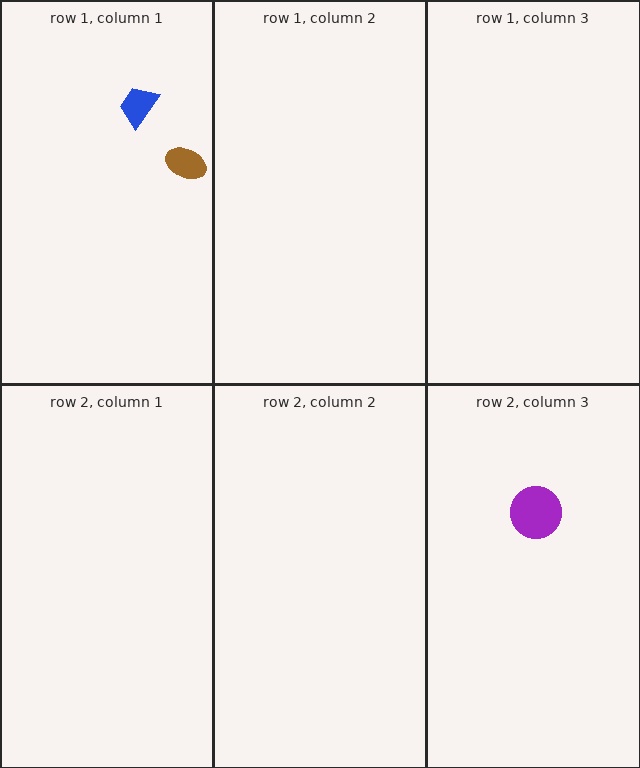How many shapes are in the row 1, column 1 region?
2.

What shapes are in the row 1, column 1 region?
The blue trapezoid, the brown ellipse.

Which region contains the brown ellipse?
The row 1, column 1 region.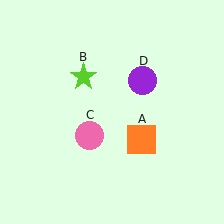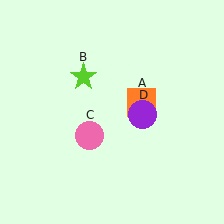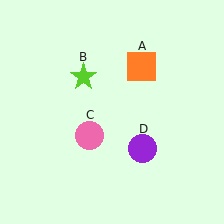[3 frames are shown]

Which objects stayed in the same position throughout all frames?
Lime star (object B) and pink circle (object C) remained stationary.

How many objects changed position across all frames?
2 objects changed position: orange square (object A), purple circle (object D).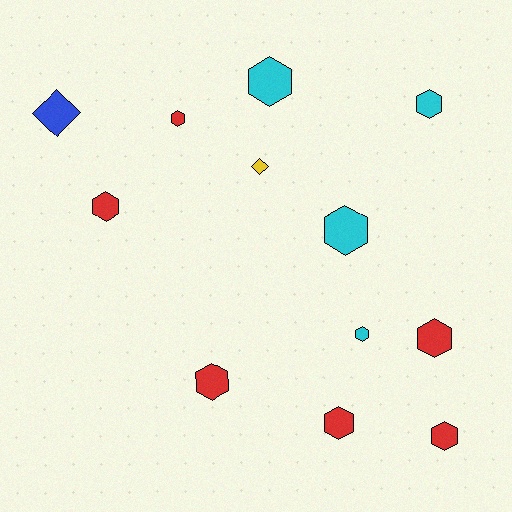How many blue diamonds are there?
There is 1 blue diamond.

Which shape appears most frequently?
Hexagon, with 10 objects.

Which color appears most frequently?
Red, with 6 objects.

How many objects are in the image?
There are 12 objects.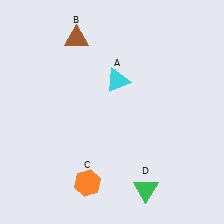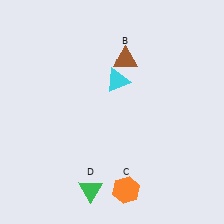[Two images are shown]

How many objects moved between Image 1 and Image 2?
3 objects moved between the two images.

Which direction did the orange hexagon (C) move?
The orange hexagon (C) moved right.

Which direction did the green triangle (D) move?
The green triangle (D) moved left.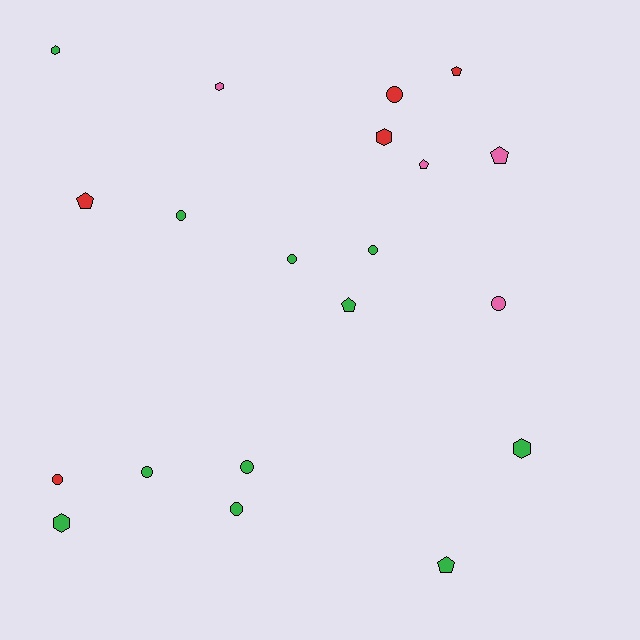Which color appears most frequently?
Green, with 11 objects.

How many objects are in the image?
There are 20 objects.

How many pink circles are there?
There is 1 pink circle.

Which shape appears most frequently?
Circle, with 9 objects.